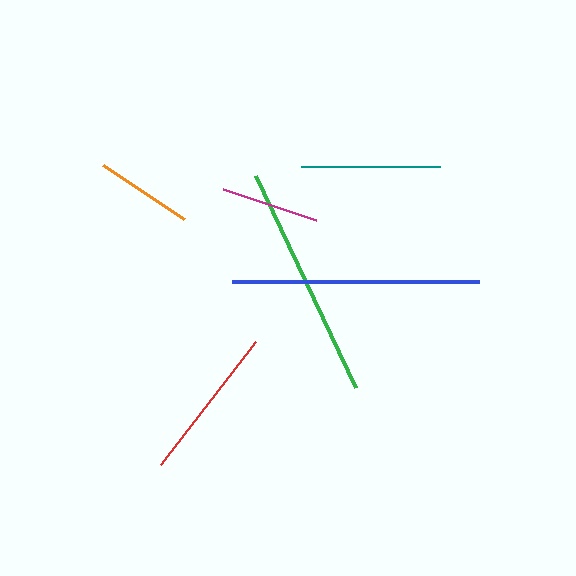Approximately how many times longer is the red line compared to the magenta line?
The red line is approximately 1.6 times the length of the magenta line.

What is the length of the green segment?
The green segment is approximately 234 pixels long.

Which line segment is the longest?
The blue line is the longest at approximately 246 pixels.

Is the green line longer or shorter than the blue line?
The blue line is longer than the green line.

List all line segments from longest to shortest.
From longest to shortest: blue, green, red, teal, magenta, orange.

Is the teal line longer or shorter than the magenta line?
The teal line is longer than the magenta line.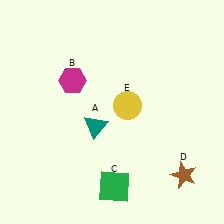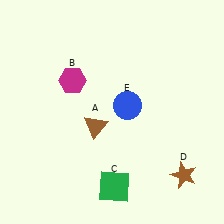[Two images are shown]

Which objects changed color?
A changed from teal to brown. E changed from yellow to blue.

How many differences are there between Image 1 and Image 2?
There are 2 differences between the two images.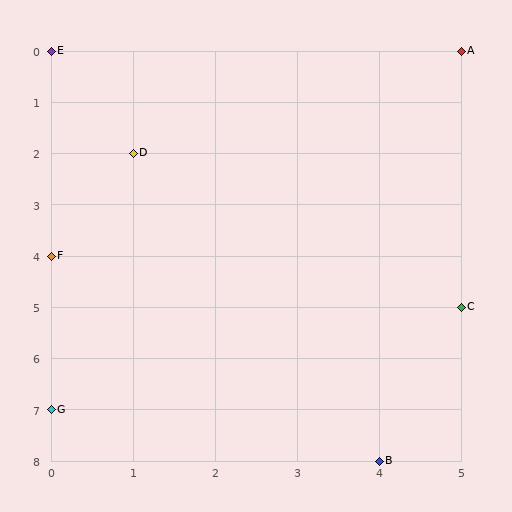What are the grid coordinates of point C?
Point C is at grid coordinates (5, 5).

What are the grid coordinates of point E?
Point E is at grid coordinates (0, 0).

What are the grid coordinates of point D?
Point D is at grid coordinates (1, 2).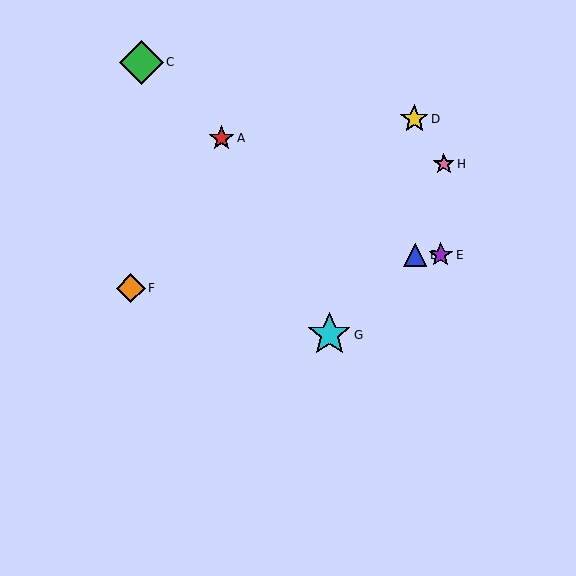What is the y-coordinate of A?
Object A is at y≈138.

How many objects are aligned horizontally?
2 objects (B, E) are aligned horizontally.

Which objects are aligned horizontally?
Objects B, E are aligned horizontally.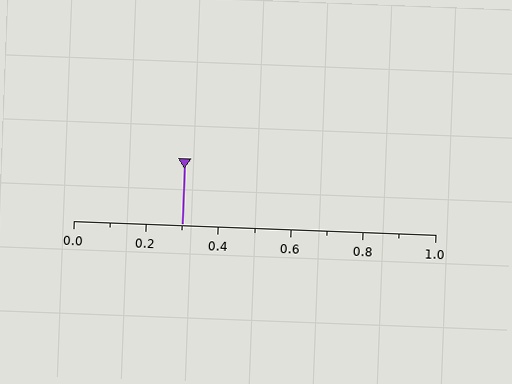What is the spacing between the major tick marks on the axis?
The major ticks are spaced 0.2 apart.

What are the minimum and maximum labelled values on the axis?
The axis runs from 0.0 to 1.0.